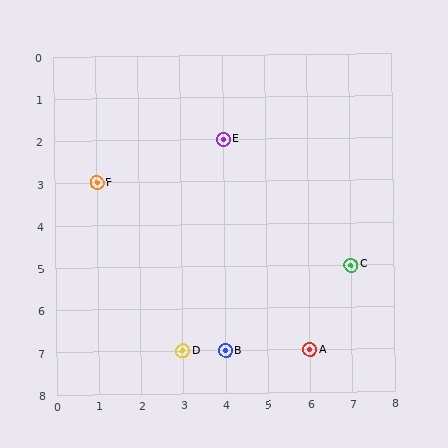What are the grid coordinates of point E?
Point E is at grid coordinates (4, 2).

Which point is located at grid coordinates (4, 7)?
Point B is at (4, 7).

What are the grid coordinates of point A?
Point A is at grid coordinates (6, 7).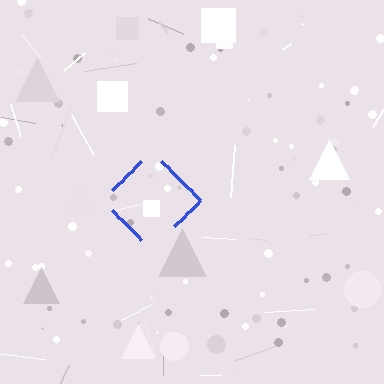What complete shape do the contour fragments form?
The contour fragments form a diamond.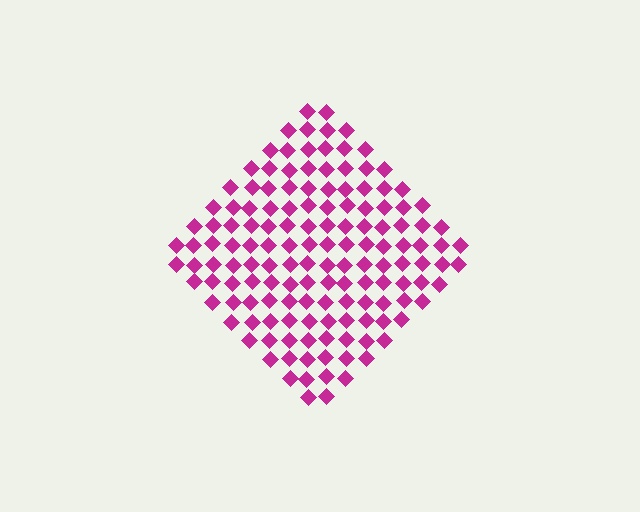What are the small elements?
The small elements are diamonds.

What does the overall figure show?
The overall figure shows a diamond.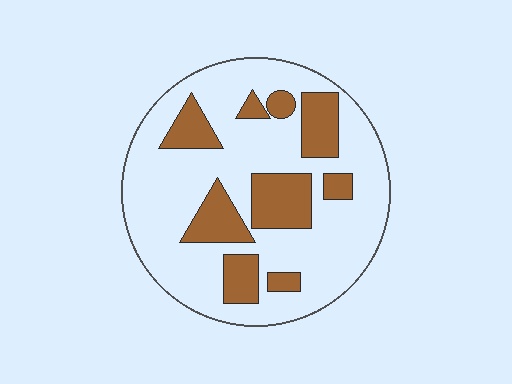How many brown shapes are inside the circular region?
9.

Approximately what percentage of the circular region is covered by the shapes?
Approximately 25%.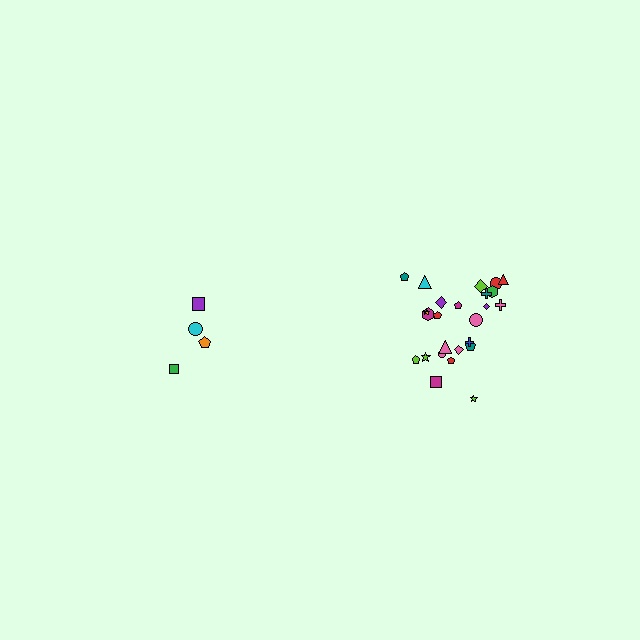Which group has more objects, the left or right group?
The right group.